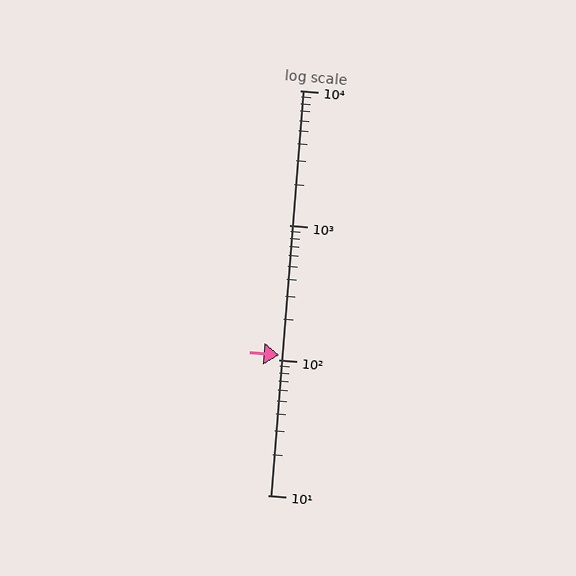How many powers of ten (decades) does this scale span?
The scale spans 3 decades, from 10 to 10000.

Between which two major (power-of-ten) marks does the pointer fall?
The pointer is between 100 and 1000.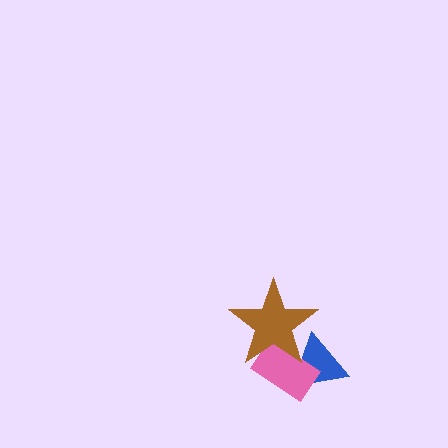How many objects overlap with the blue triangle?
2 objects overlap with the blue triangle.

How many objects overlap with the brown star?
2 objects overlap with the brown star.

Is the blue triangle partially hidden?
Yes, it is partially covered by another shape.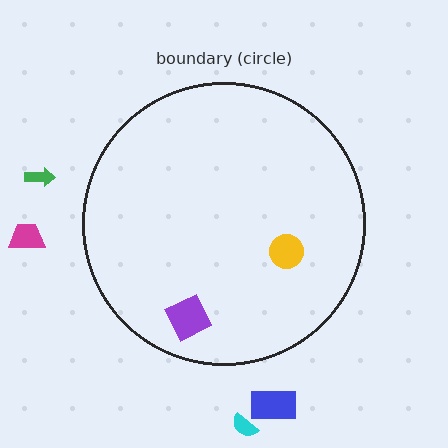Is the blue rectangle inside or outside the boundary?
Outside.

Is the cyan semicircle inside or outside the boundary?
Outside.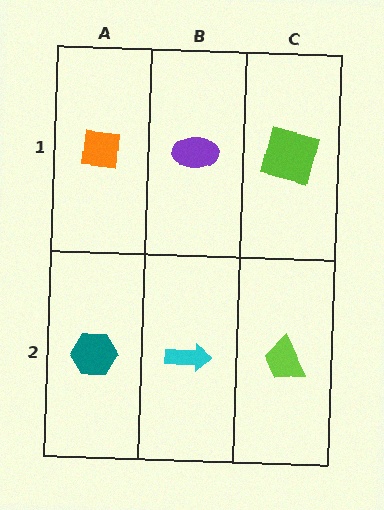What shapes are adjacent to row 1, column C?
A lime trapezoid (row 2, column C), a purple ellipse (row 1, column B).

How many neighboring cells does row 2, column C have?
2.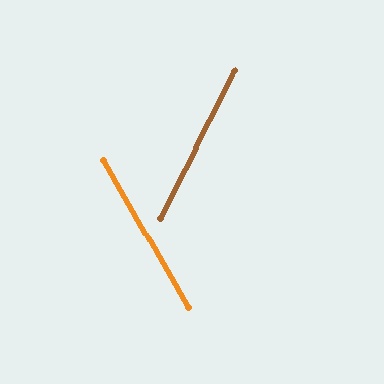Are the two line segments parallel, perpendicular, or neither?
Neither parallel nor perpendicular — they differ by about 57°.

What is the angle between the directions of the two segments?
Approximately 57 degrees.